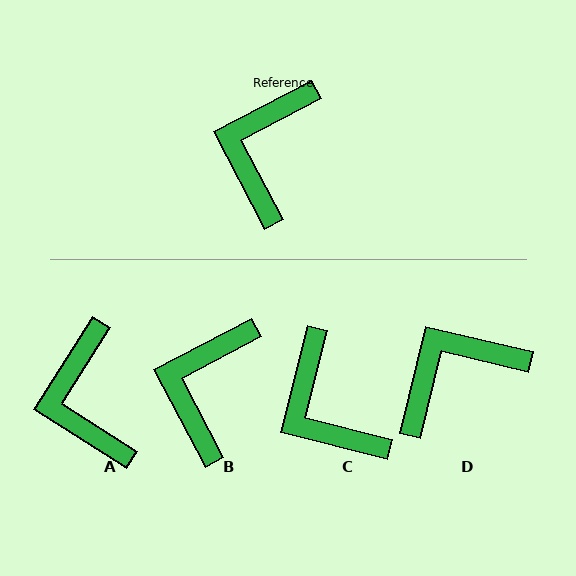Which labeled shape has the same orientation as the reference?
B.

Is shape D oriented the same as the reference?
No, it is off by about 41 degrees.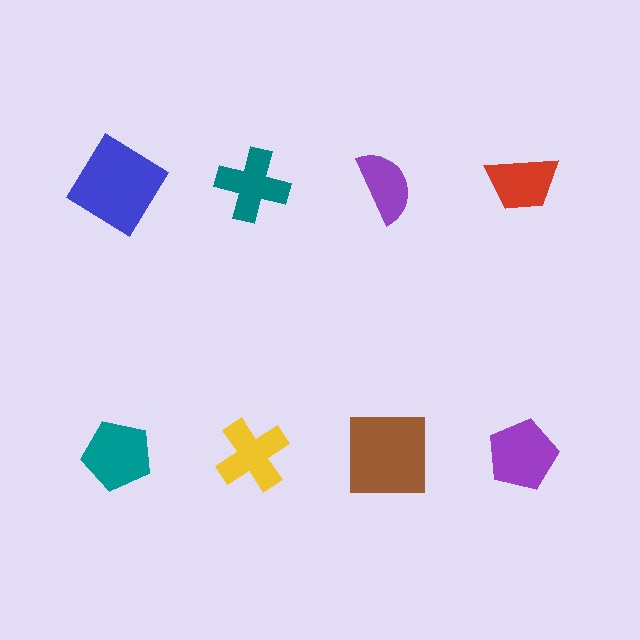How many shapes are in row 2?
4 shapes.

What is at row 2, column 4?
A purple pentagon.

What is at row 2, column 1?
A teal pentagon.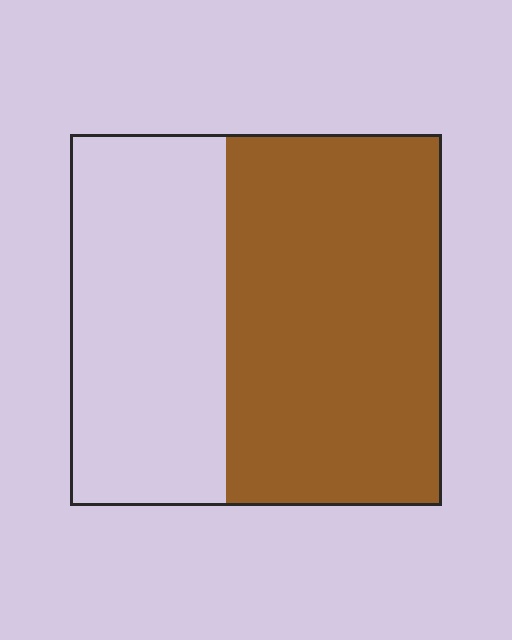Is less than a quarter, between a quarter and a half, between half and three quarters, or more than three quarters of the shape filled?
Between half and three quarters.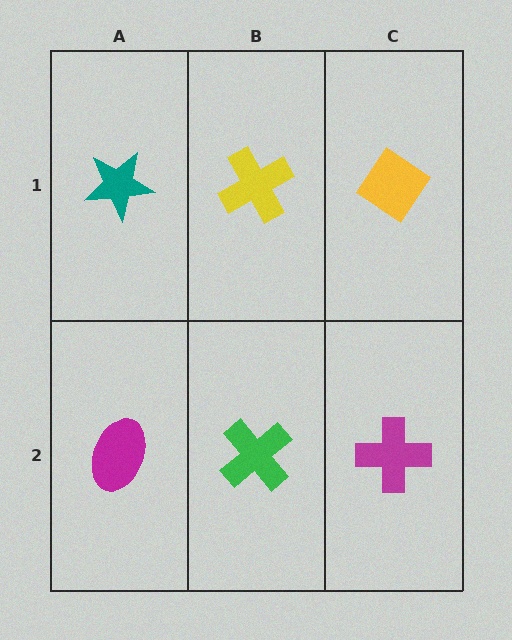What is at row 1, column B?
A yellow cross.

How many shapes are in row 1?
3 shapes.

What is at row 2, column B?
A green cross.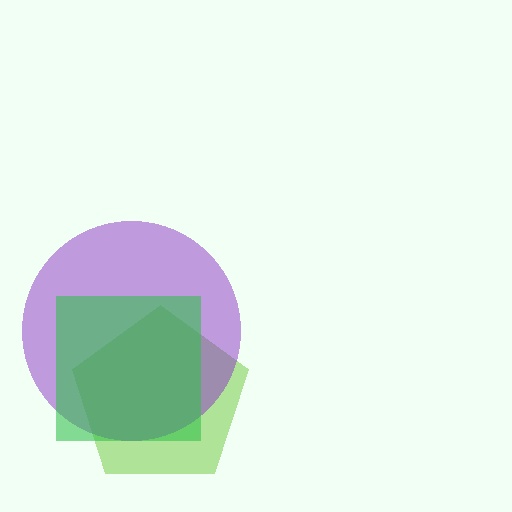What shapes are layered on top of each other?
The layered shapes are: a lime pentagon, a purple circle, a green square.